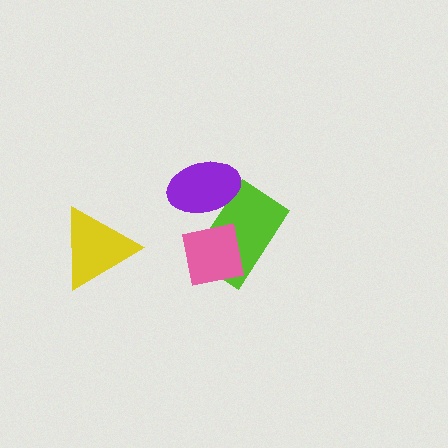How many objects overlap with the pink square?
1 object overlaps with the pink square.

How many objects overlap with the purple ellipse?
1 object overlaps with the purple ellipse.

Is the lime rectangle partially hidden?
Yes, it is partially covered by another shape.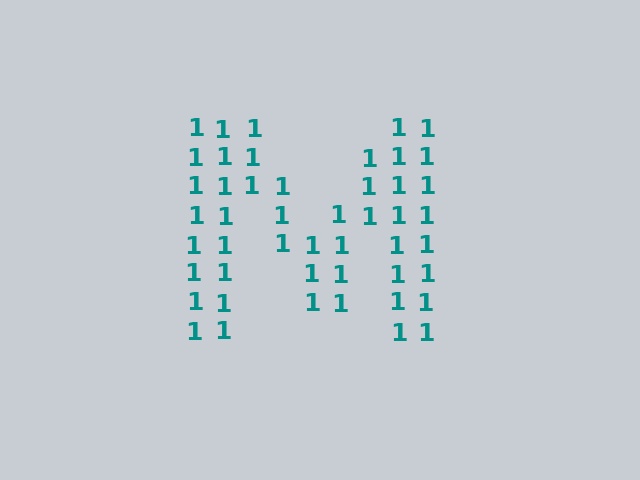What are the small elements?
The small elements are digit 1's.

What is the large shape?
The large shape is the letter M.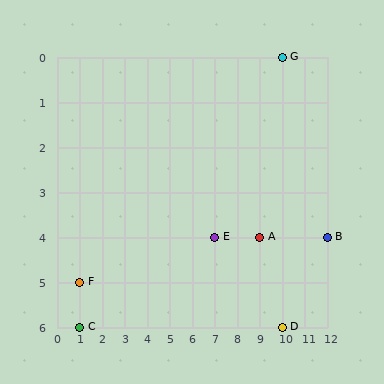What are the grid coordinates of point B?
Point B is at grid coordinates (12, 4).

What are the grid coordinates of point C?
Point C is at grid coordinates (1, 6).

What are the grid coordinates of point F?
Point F is at grid coordinates (1, 5).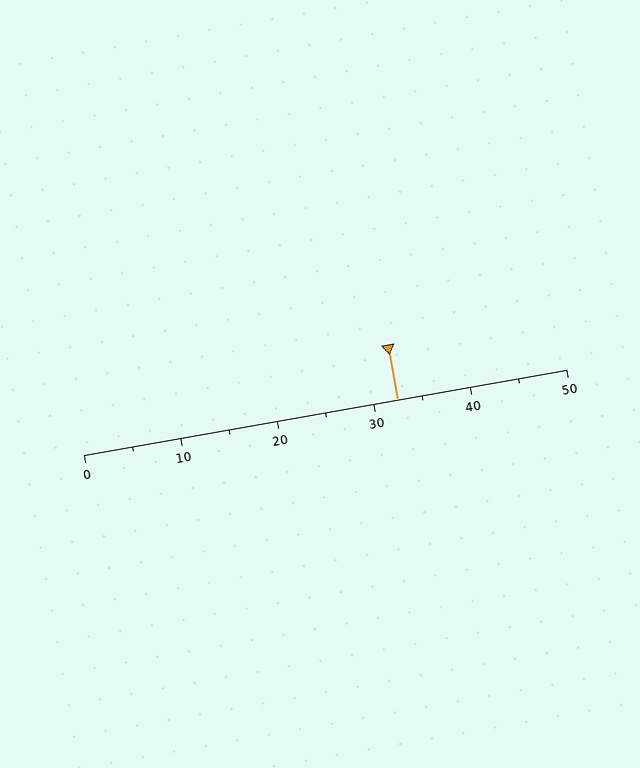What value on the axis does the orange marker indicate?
The marker indicates approximately 32.5.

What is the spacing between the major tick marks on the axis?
The major ticks are spaced 10 apart.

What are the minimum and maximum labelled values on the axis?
The axis runs from 0 to 50.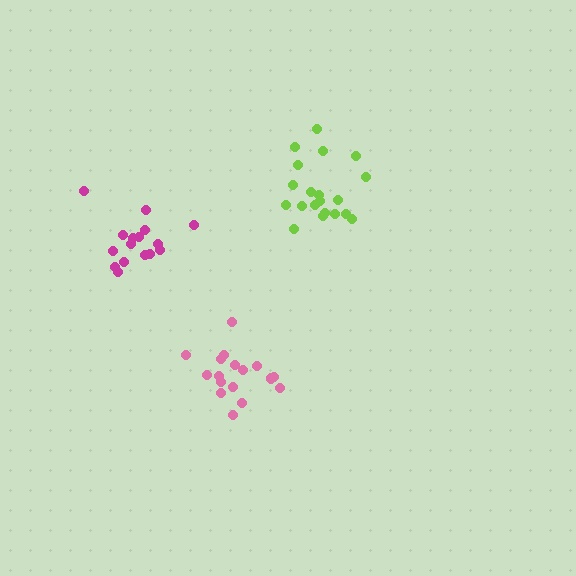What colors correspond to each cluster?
The clusters are colored: lime, pink, magenta.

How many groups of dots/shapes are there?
There are 3 groups.